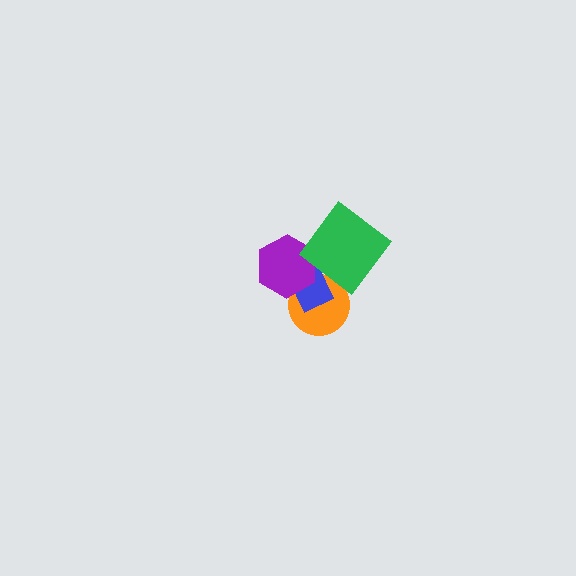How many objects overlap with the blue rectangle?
3 objects overlap with the blue rectangle.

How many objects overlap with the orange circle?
3 objects overlap with the orange circle.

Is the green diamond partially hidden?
No, no other shape covers it.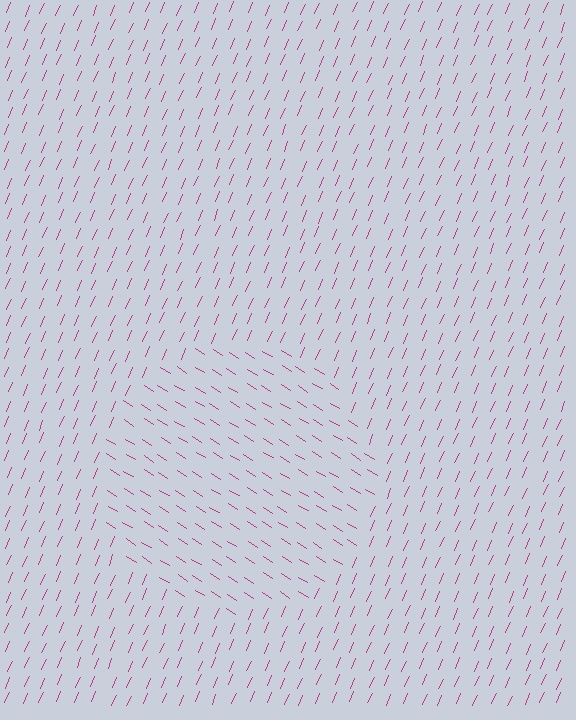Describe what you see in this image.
The image is filled with small magenta line segments. A circle region in the image has lines oriented differently from the surrounding lines, creating a visible texture boundary.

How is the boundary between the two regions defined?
The boundary is defined purely by a change in line orientation (approximately 81 degrees difference). All lines are the same color and thickness.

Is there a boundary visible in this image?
Yes, there is a texture boundary formed by a change in line orientation.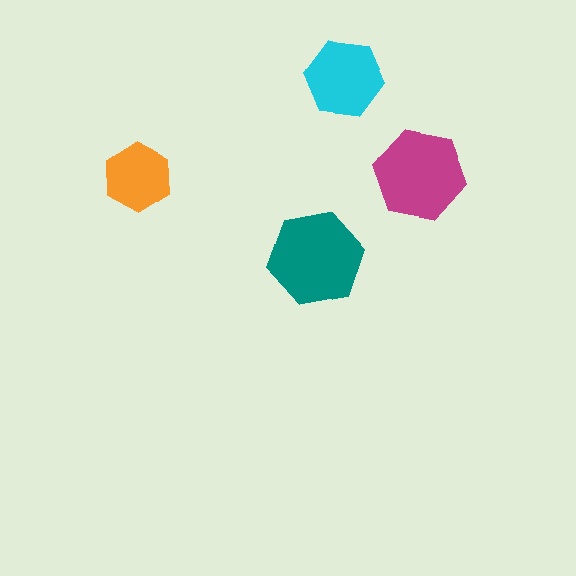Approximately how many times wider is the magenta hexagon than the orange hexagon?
About 1.5 times wider.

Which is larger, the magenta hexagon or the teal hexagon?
The teal one.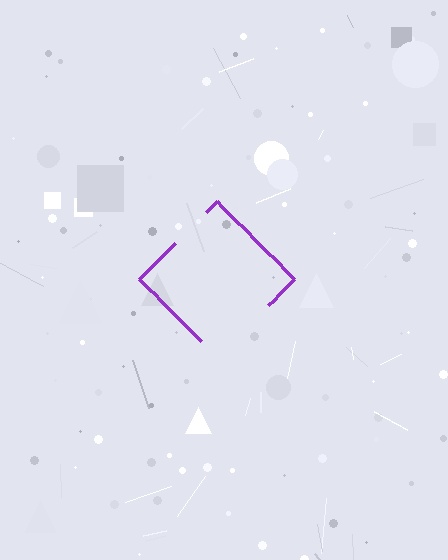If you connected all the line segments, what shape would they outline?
They would outline a diamond.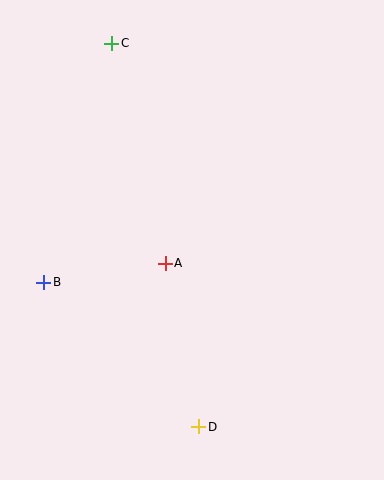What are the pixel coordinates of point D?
Point D is at (199, 427).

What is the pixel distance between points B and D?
The distance between B and D is 212 pixels.